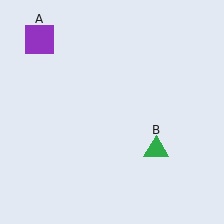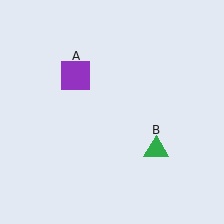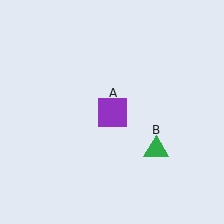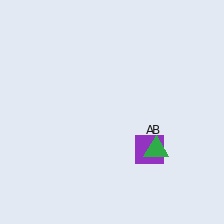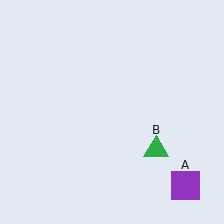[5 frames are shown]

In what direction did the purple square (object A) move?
The purple square (object A) moved down and to the right.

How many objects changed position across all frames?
1 object changed position: purple square (object A).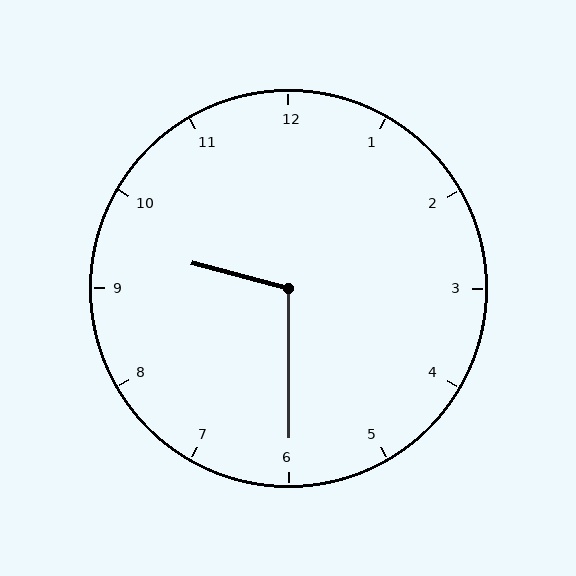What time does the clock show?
9:30.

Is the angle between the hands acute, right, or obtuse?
It is obtuse.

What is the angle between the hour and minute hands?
Approximately 105 degrees.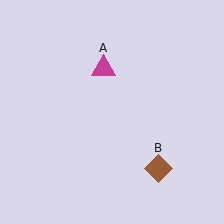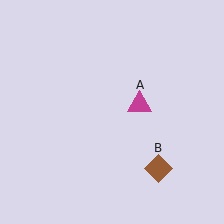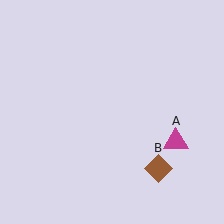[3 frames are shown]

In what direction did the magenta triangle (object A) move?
The magenta triangle (object A) moved down and to the right.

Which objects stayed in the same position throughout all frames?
Brown diamond (object B) remained stationary.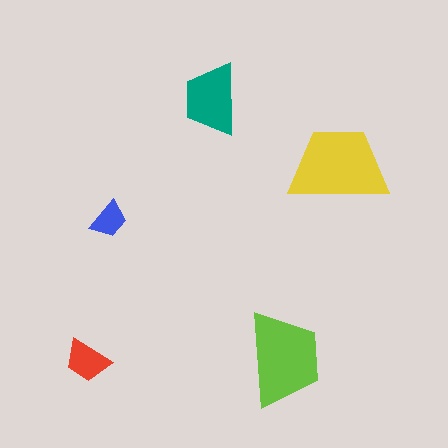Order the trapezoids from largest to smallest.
the yellow one, the lime one, the teal one, the red one, the blue one.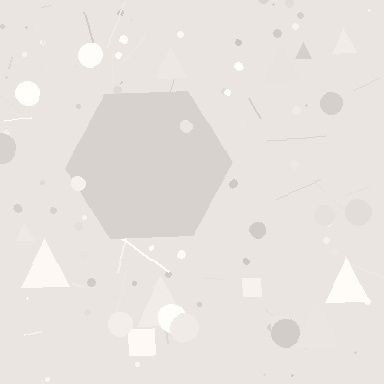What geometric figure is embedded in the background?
A hexagon is embedded in the background.